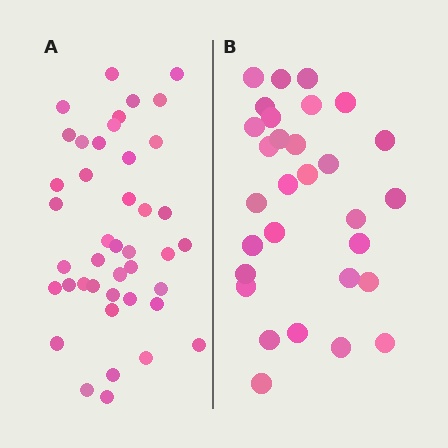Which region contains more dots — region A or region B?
Region A (the left region) has more dots.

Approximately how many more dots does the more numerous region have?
Region A has roughly 12 or so more dots than region B.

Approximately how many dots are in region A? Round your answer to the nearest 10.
About 40 dots. (The exact count is 42, which rounds to 40.)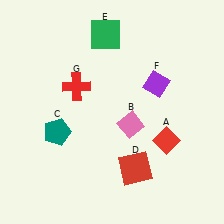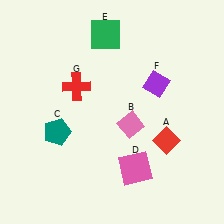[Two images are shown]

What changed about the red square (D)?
In Image 1, D is red. In Image 2, it changed to pink.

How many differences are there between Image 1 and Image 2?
There is 1 difference between the two images.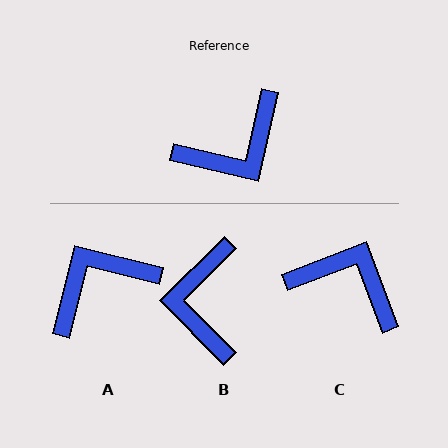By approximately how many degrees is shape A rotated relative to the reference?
Approximately 179 degrees counter-clockwise.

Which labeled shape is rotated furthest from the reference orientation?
A, about 179 degrees away.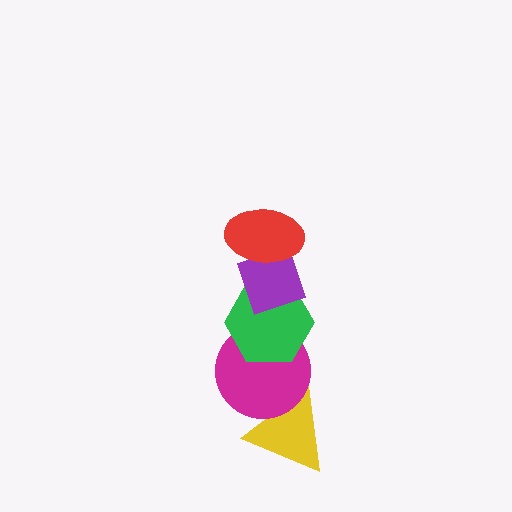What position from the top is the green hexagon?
The green hexagon is 3rd from the top.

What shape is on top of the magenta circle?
The green hexagon is on top of the magenta circle.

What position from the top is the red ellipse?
The red ellipse is 1st from the top.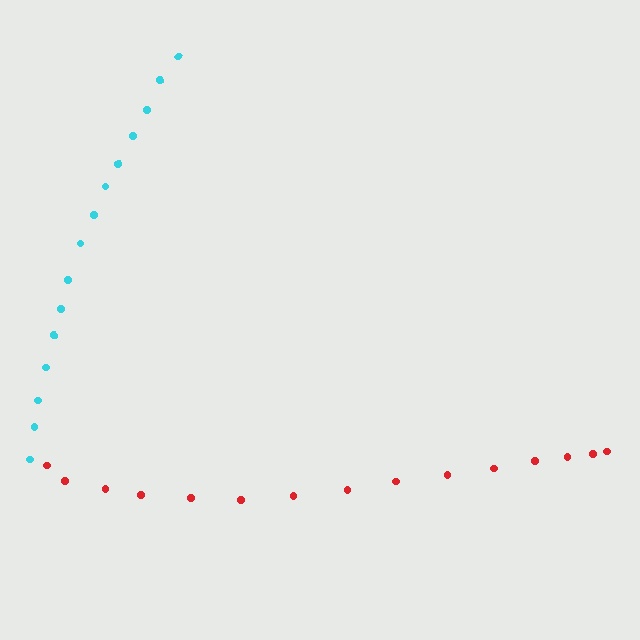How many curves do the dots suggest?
There are 2 distinct paths.